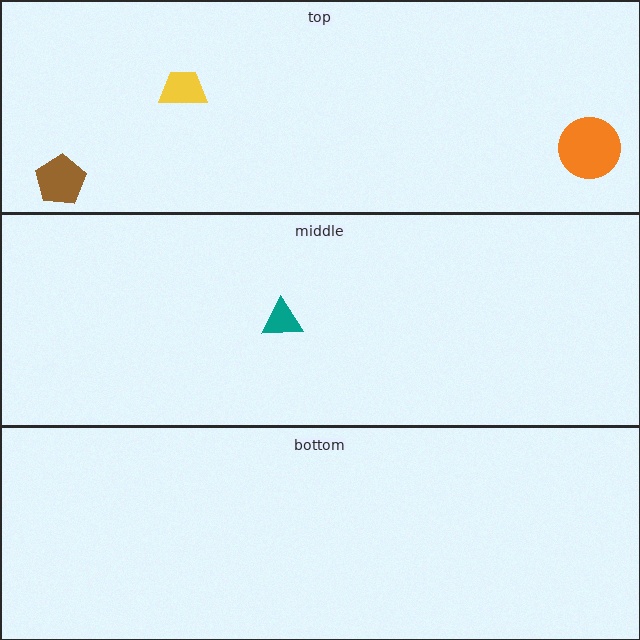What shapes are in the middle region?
The teal triangle.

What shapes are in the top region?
The brown pentagon, the yellow trapezoid, the orange circle.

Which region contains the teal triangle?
The middle region.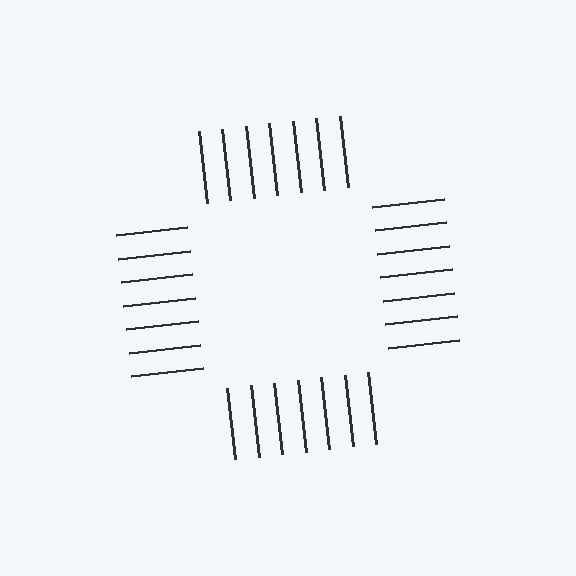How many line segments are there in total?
28 — 7 along each of the 4 edges.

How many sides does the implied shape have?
4 sides — the line-ends trace a square.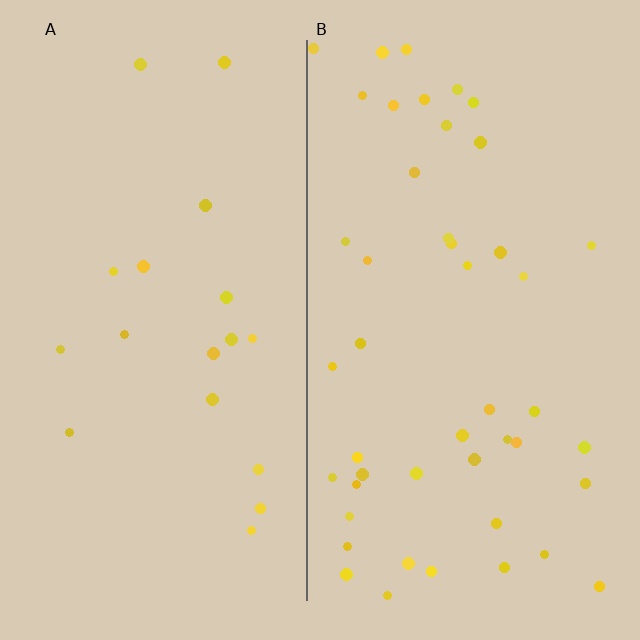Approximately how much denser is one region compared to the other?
Approximately 2.5× — region B over region A.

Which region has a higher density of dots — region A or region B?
B (the right).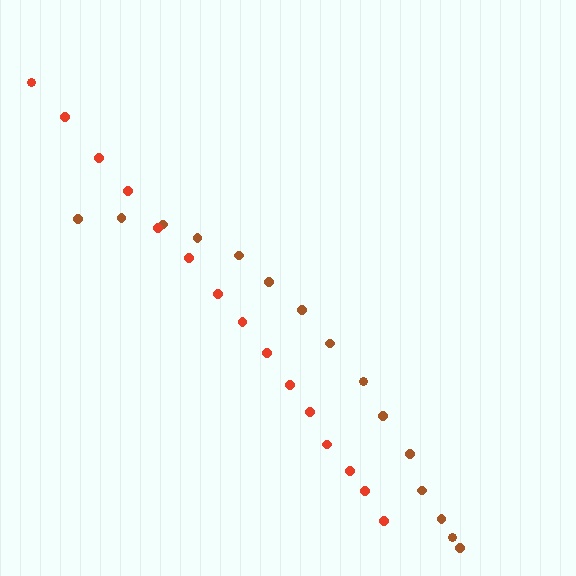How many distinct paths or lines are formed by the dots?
There are 2 distinct paths.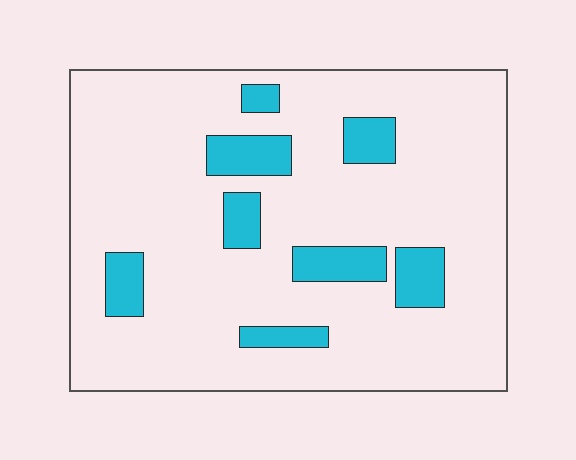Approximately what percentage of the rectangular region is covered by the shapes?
Approximately 15%.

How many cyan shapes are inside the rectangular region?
8.